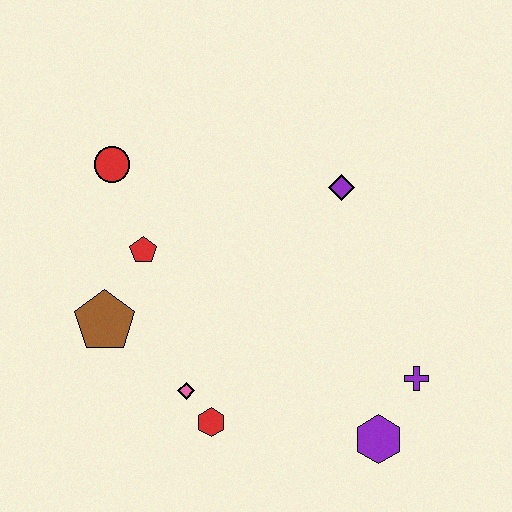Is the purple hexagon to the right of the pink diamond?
Yes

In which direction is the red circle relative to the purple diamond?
The red circle is to the left of the purple diamond.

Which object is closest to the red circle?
The red pentagon is closest to the red circle.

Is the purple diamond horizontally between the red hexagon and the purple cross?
Yes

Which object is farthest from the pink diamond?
The purple diamond is farthest from the pink diamond.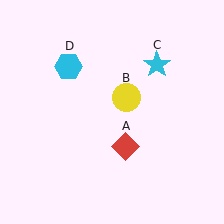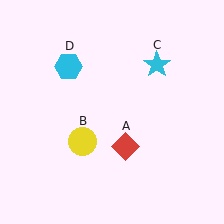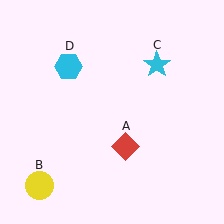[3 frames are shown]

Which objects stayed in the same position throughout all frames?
Red diamond (object A) and cyan star (object C) and cyan hexagon (object D) remained stationary.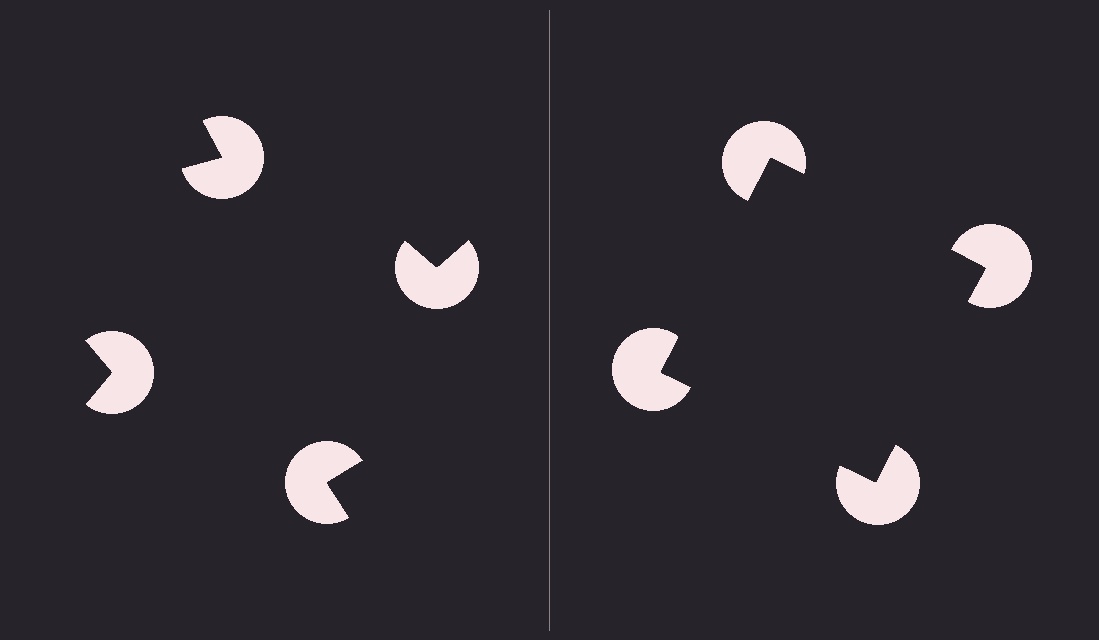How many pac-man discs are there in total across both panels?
8 — 4 on each side.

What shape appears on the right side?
An illusory square.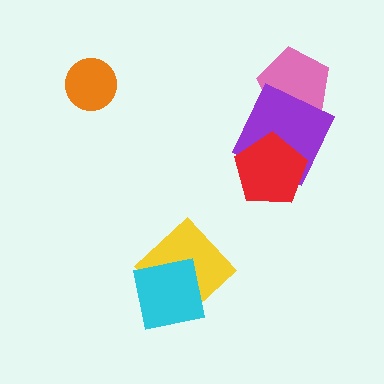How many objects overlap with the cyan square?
1 object overlaps with the cyan square.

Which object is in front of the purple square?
The red pentagon is in front of the purple square.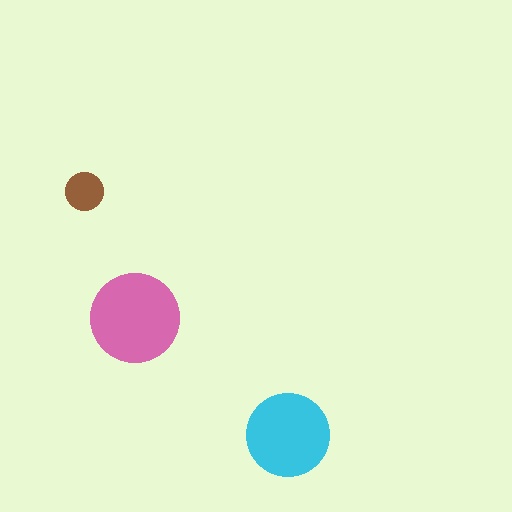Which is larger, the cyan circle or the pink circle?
The pink one.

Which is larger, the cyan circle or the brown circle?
The cyan one.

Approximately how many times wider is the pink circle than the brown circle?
About 2.5 times wider.